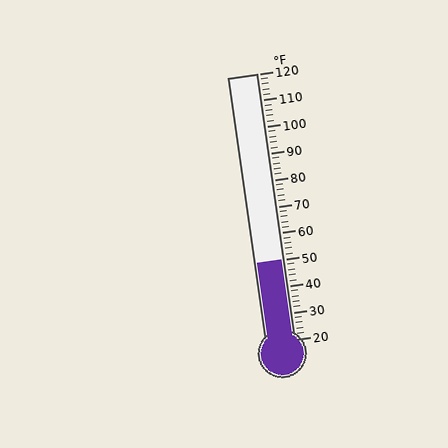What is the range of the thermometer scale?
The thermometer scale ranges from 20°F to 120°F.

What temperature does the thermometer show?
The thermometer shows approximately 50°F.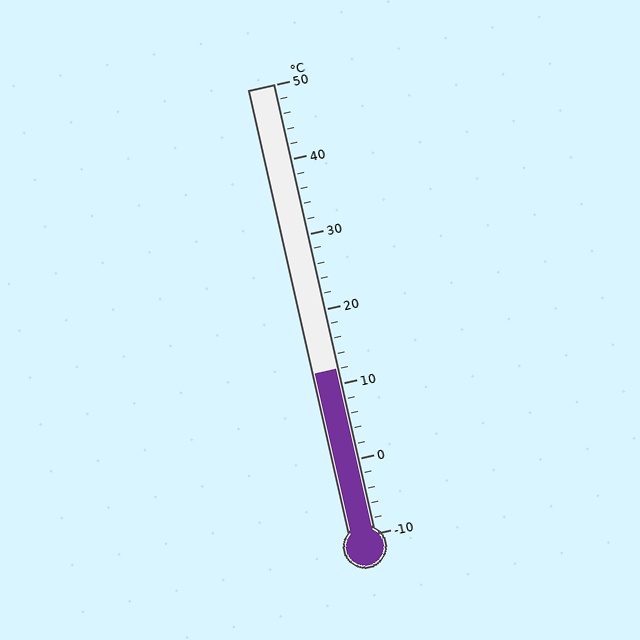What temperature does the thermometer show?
The thermometer shows approximately 12°C.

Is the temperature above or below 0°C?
The temperature is above 0°C.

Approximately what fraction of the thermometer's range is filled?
The thermometer is filled to approximately 35% of its range.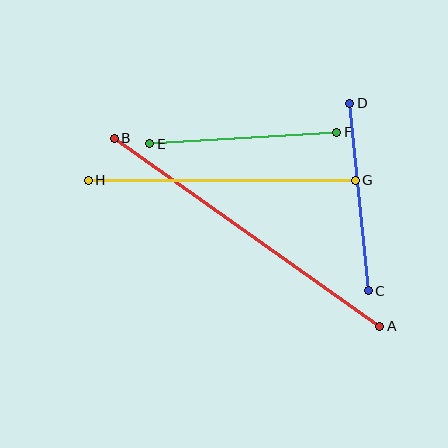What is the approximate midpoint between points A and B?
The midpoint is at approximately (247, 232) pixels.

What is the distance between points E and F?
The distance is approximately 187 pixels.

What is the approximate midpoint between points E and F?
The midpoint is at approximately (243, 138) pixels.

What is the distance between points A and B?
The distance is approximately 325 pixels.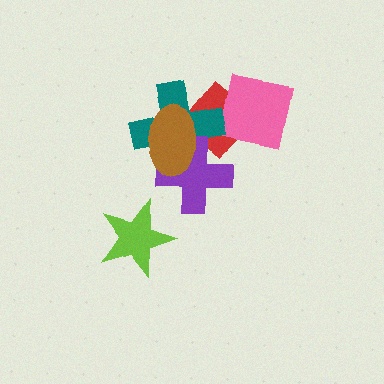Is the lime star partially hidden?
No, no other shape covers it.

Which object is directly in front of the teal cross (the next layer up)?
The purple cross is directly in front of the teal cross.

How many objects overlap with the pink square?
2 objects overlap with the pink square.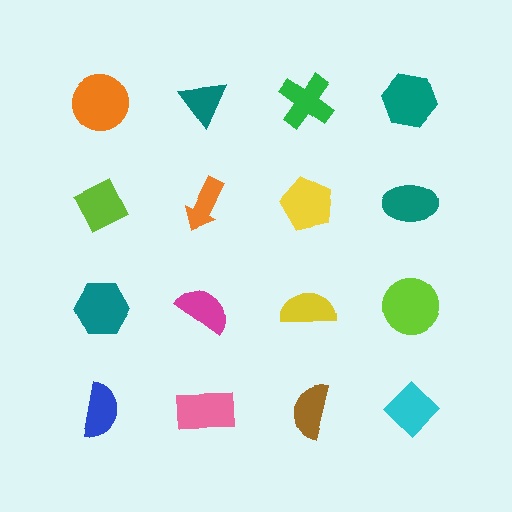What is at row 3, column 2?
A magenta semicircle.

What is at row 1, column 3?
A green cross.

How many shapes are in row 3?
4 shapes.